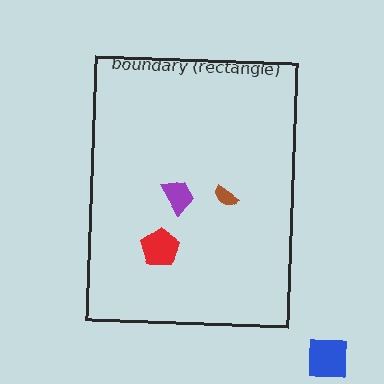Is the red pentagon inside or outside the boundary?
Inside.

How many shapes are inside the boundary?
3 inside, 1 outside.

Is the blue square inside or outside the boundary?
Outside.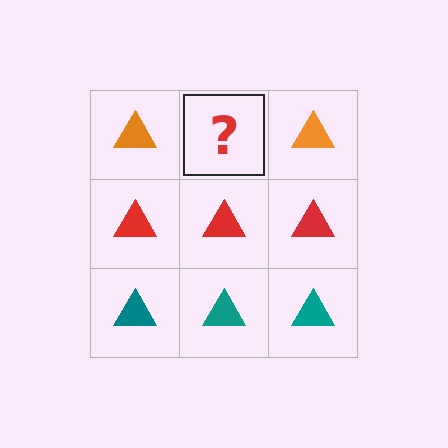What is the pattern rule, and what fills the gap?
The rule is that each row has a consistent color. The gap should be filled with an orange triangle.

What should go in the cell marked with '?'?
The missing cell should contain an orange triangle.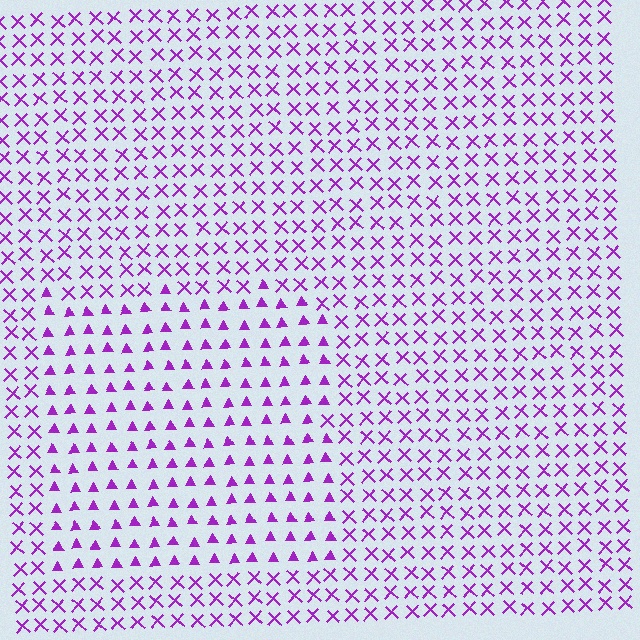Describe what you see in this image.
The image is filled with small purple elements arranged in a uniform grid. A rectangle-shaped region contains triangles, while the surrounding area contains X marks. The boundary is defined purely by the change in element shape.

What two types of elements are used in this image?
The image uses triangles inside the rectangle region and X marks outside it.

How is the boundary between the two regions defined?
The boundary is defined by a change in element shape: triangles inside vs. X marks outside. All elements share the same color and spacing.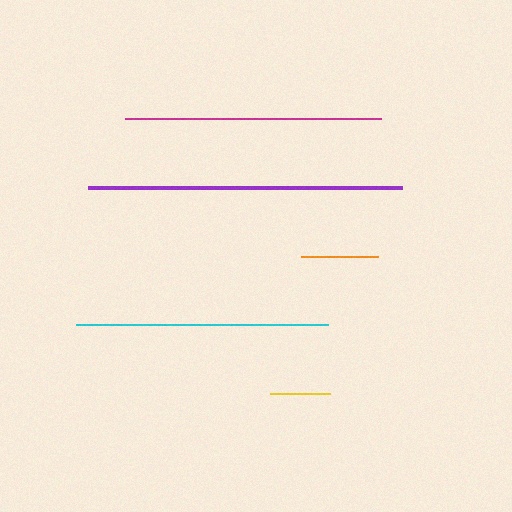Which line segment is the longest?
The purple line is the longest at approximately 315 pixels.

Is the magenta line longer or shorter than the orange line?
The magenta line is longer than the orange line.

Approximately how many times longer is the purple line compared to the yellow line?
The purple line is approximately 5.2 times the length of the yellow line.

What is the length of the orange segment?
The orange segment is approximately 76 pixels long.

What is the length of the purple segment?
The purple segment is approximately 315 pixels long.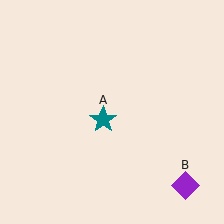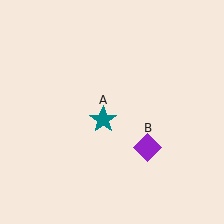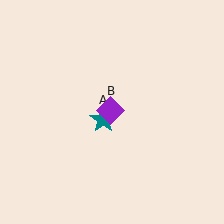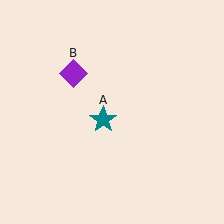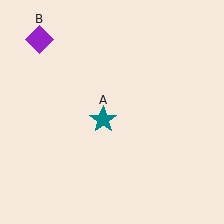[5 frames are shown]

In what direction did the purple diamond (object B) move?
The purple diamond (object B) moved up and to the left.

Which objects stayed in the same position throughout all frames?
Teal star (object A) remained stationary.